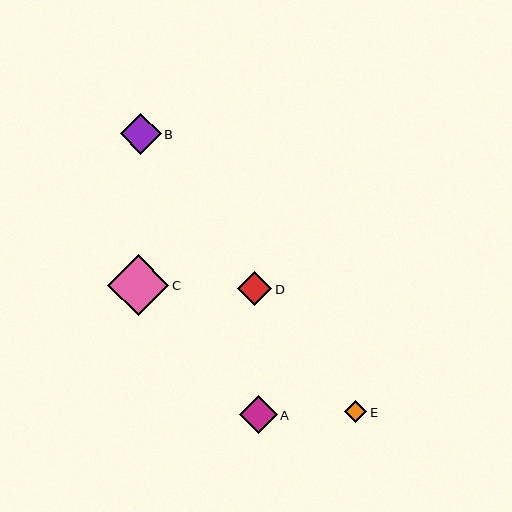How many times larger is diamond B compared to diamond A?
Diamond B is approximately 1.1 times the size of diamond A.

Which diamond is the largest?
Diamond C is the largest with a size of approximately 61 pixels.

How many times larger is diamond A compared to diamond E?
Diamond A is approximately 1.7 times the size of diamond E.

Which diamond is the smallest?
Diamond E is the smallest with a size of approximately 23 pixels.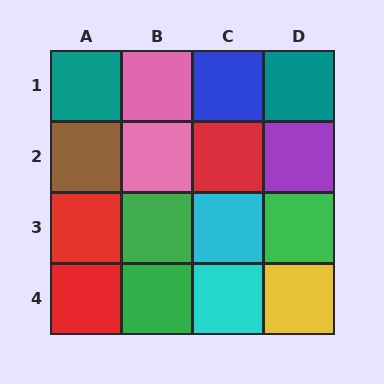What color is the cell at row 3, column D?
Green.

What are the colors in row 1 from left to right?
Teal, pink, blue, teal.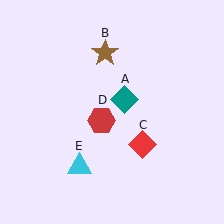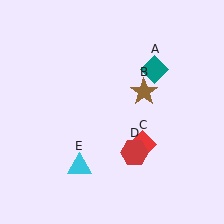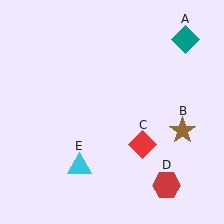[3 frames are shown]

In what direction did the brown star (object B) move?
The brown star (object B) moved down and to the right.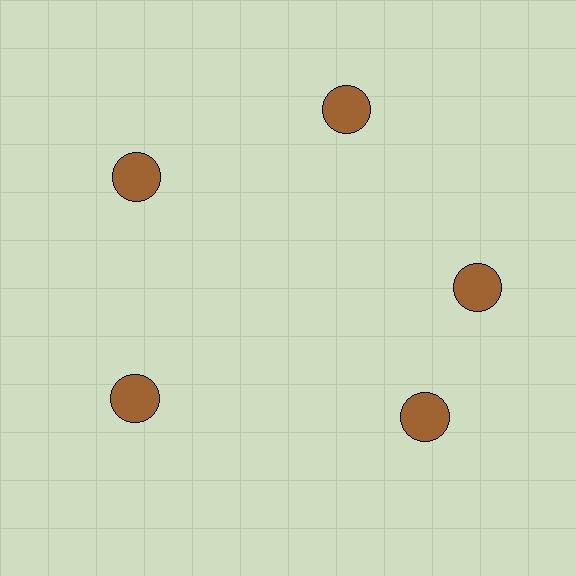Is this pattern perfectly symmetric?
No. The 5 brown circles are arranged in a ring, but one element near the 5 o'clock position is rotated out of alignment along the ring, breaking the 5-fold rotational symmetry.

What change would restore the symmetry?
The symmetry would be restored by rotating it back into even spacing with its neighbors so that all 5 circles sit at equal angles and equal distance from the center.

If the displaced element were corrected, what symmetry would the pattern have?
It would have 5-fold rotational symmetry — the pattern would map onto itself every 72 degrees.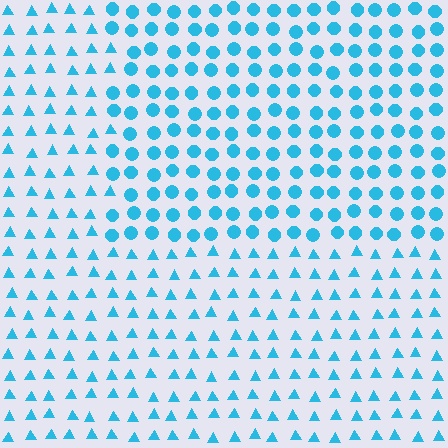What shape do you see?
I see a rectangle.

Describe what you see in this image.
The image is filled with small cyan elements arranged in a uniform grid. A rectangle-shaped region contains circles, while the surrounding area contains triangles. The boundary is defined purely by the change in element shape.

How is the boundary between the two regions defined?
The boundary is defined by a change in element shape: circles inside vs. triangles outside. All elements share the same color and spacing.